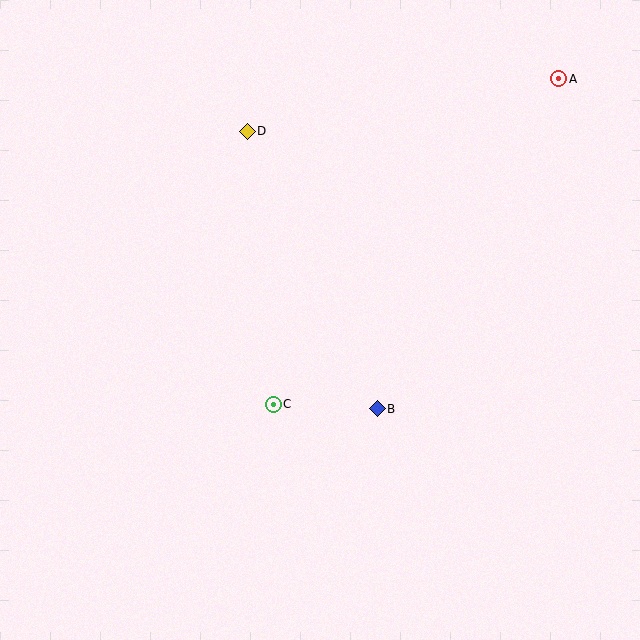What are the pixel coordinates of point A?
Point A is at (559, 79).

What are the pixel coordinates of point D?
Point D is at (247, 131).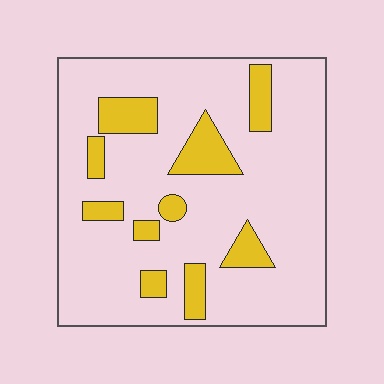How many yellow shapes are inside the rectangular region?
10.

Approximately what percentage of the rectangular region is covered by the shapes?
Approximately 15%.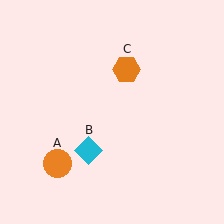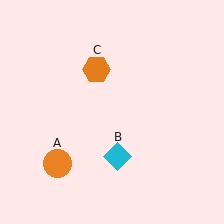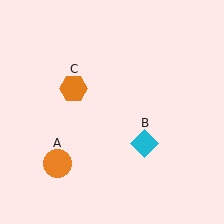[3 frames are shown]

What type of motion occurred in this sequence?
The cyan diamond (object B), orange hexagon (object C) rotated counterclockwise around the center of the scene.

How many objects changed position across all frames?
2 objects changed position: cyan diamond (object B), orange hexagon (object C).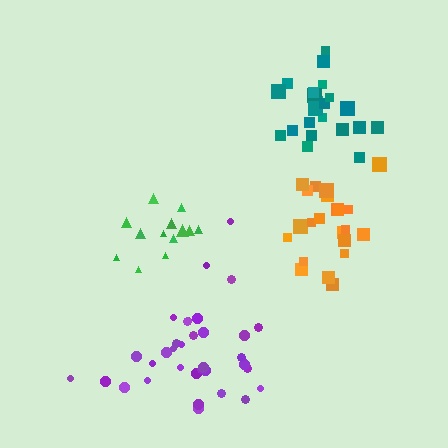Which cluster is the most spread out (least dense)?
Purple.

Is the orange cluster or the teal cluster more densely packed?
Teal.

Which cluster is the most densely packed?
Green.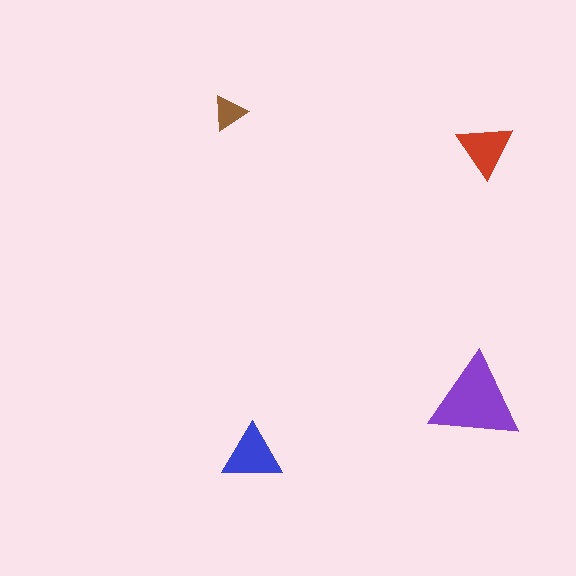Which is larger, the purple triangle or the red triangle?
The purple one.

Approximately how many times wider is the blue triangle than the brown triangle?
About 1.5 times wider.